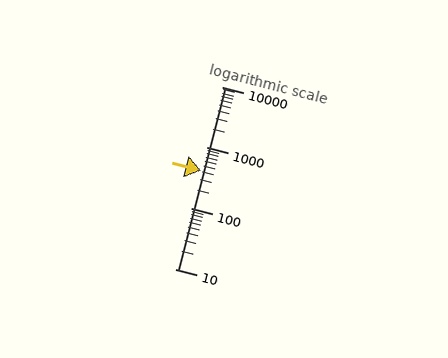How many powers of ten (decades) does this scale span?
The scale spans 3 decades, from 10 to 10000.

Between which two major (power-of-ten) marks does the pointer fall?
The pointer is between 100 and 1000.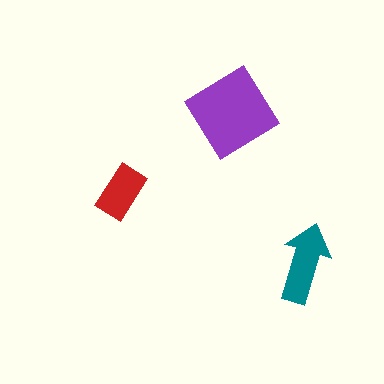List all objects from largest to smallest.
The purple diamond, the teal arrow, the red rectangle.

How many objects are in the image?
There are 3 objects in the image.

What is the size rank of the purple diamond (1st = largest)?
1st.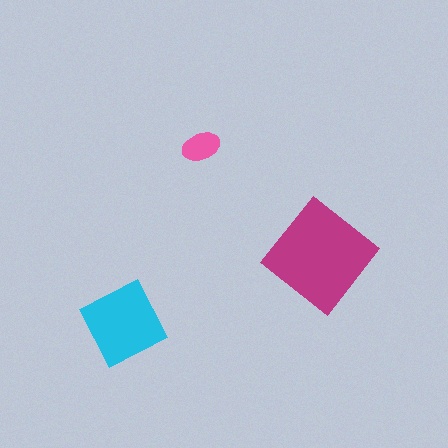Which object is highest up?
The pink ellipse is topmost.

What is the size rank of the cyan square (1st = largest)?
2nd.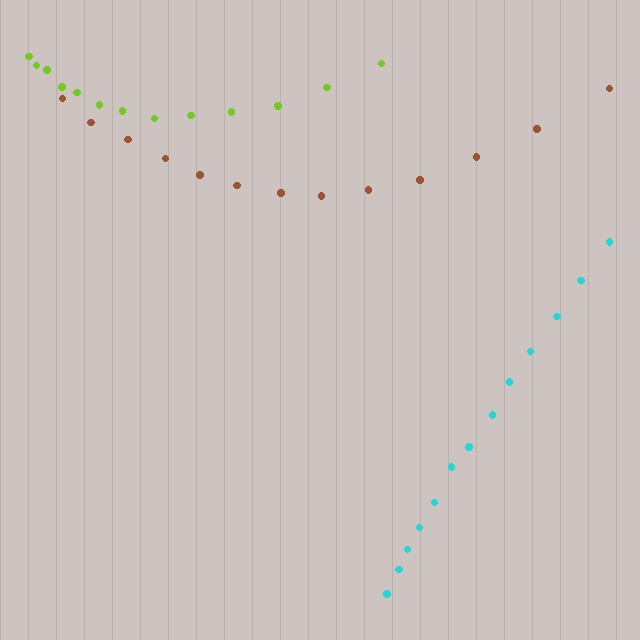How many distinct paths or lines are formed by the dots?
There are 3 distinct paths.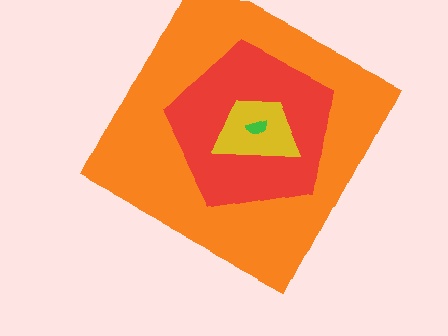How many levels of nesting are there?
4.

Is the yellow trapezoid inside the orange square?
Yes.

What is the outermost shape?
The orange square.